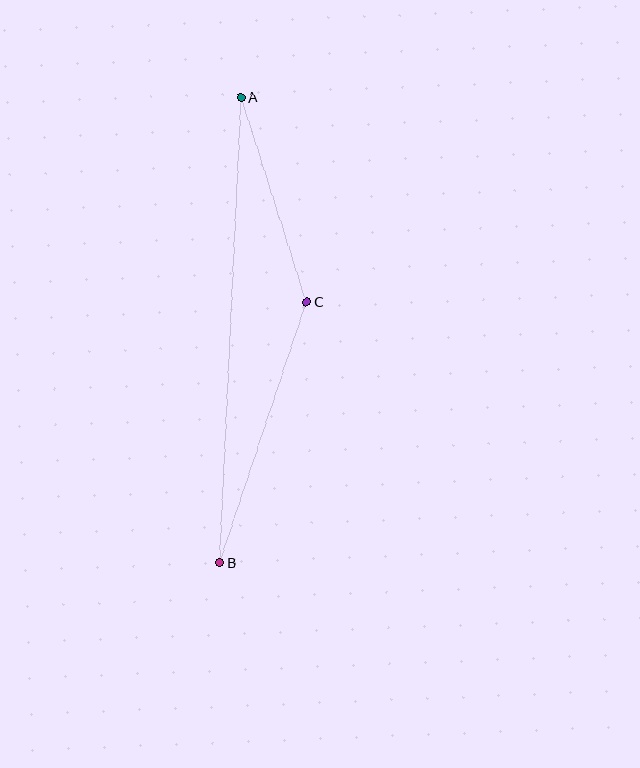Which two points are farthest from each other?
Points A and B are farthest from each other.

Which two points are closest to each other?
Points A and C are closest to each other.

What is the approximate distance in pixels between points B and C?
The distance between B and C is approximately 275 pixels.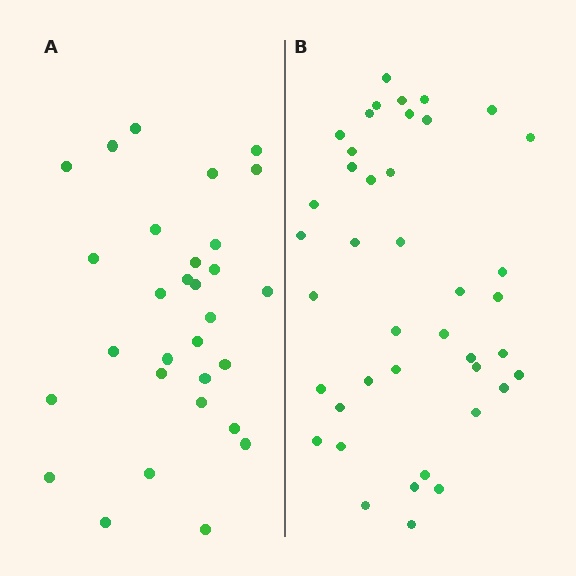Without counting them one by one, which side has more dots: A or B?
Region B (the right region) has more dots.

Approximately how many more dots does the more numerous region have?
Region B has roughly 12 or so more dots than region A.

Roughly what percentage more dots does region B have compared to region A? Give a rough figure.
About 35% more.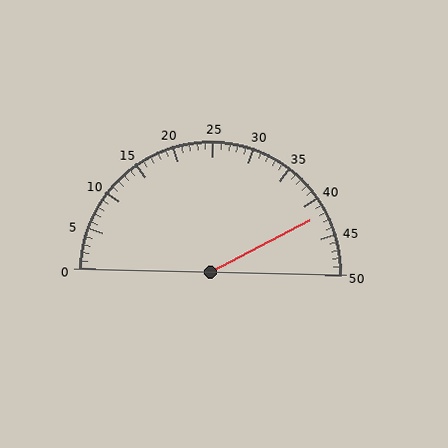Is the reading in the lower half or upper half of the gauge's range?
The reading is in the upper half of the range (0 to 50).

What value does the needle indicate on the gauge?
The needle indicates approximately 42.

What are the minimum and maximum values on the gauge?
The gauge ranges from 0 to 50.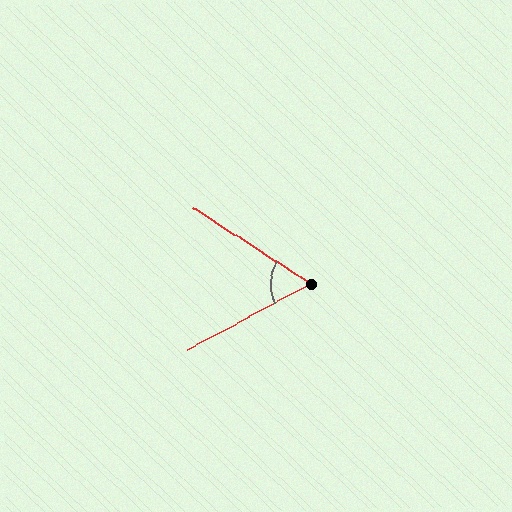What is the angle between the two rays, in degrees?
Approximately 61 degrees.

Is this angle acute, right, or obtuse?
It is acute.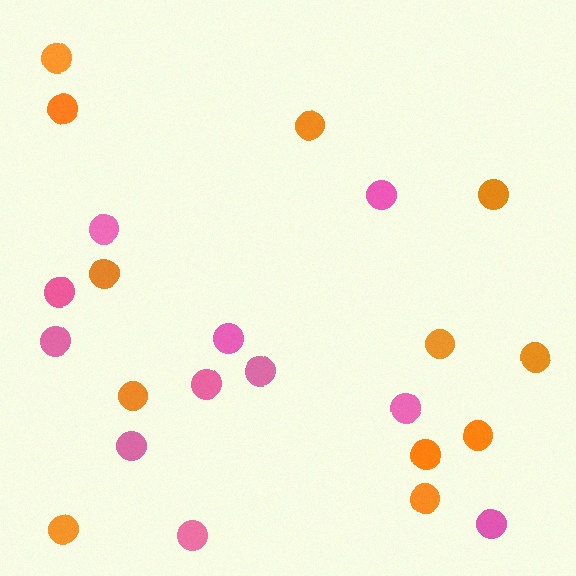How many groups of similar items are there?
There are 2 groups: one group of orange circles (12) and one group of pink circles (11).